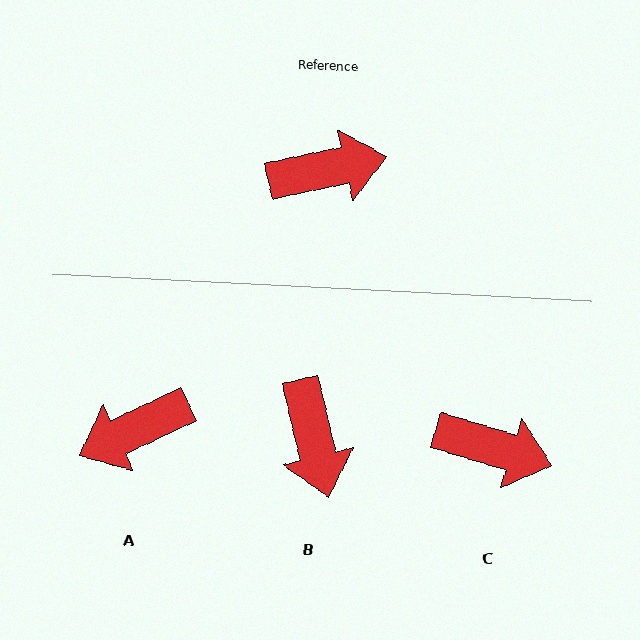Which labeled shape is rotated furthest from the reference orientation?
A, about 167 degrees away.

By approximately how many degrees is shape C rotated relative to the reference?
Approximately 29 degrees clockwise.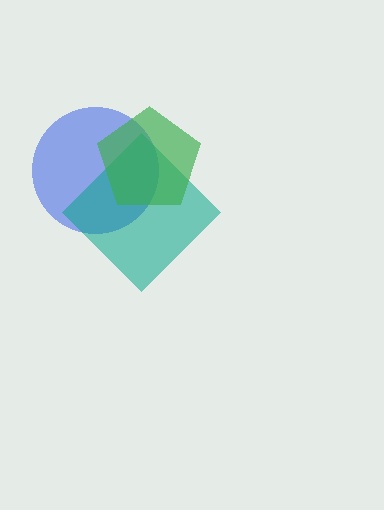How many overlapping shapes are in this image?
There are 3 overlapping shapes in the image.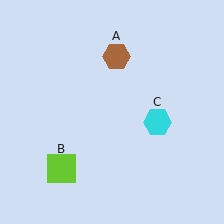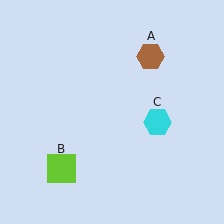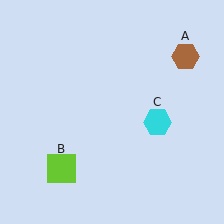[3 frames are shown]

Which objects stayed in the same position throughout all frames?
Lime square (object B) and cyan hexagon (object C) remained stationary.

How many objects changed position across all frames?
1 object changed position: brown hexagon (object A).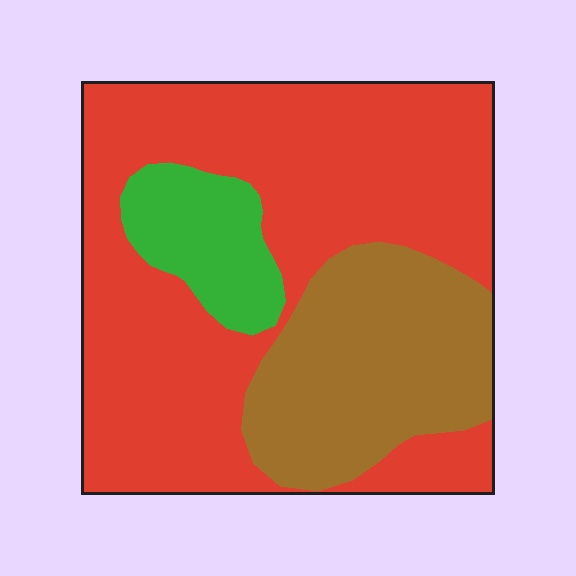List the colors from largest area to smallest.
From largest to smallest: red, brown, green.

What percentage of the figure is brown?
Brown covers 26% of the figure.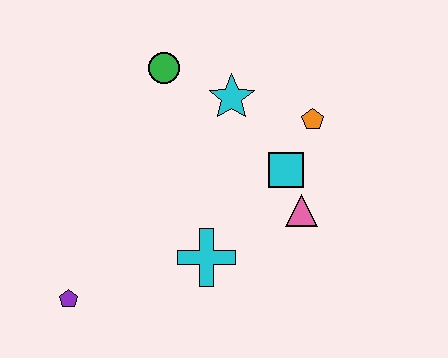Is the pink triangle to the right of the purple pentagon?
Yes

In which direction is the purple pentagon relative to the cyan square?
The purple pentagon is to the left of the cyan square.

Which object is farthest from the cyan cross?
The green circle is farthest from the cyan cross.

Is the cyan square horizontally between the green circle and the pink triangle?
Yes